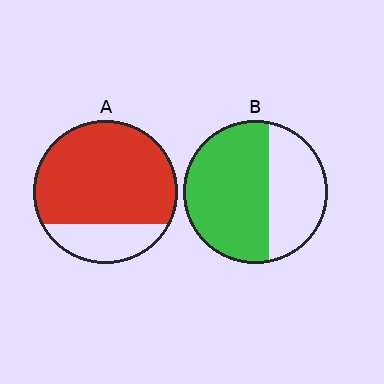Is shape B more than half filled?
Yes.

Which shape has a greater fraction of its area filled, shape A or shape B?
Shape A.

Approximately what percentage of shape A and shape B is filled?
A is approximately 75% and B is approximately 60%.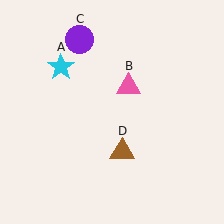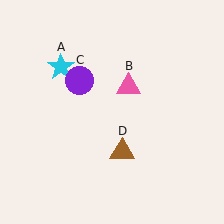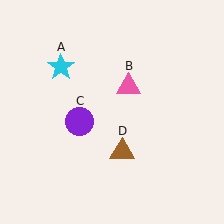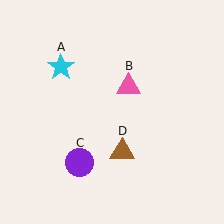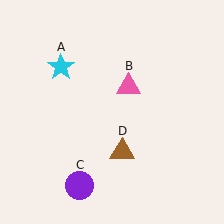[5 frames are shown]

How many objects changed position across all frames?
1 object changed position: purple circle (object C).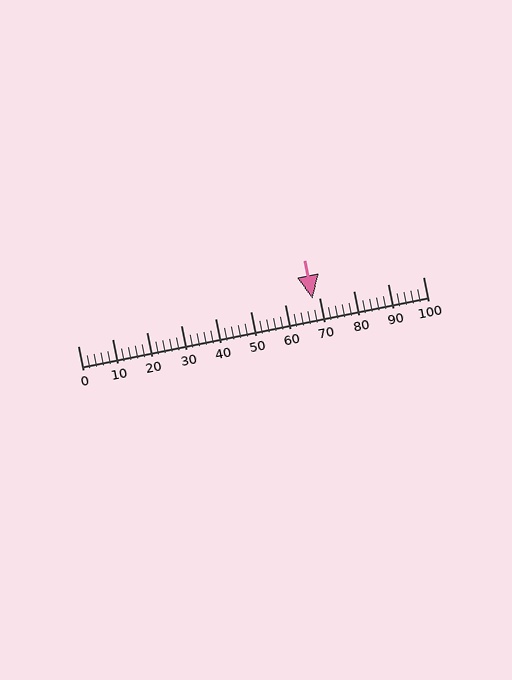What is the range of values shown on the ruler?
The ruler shows values from 0 to 100.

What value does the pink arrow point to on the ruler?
The pink arrow points to approximately 68.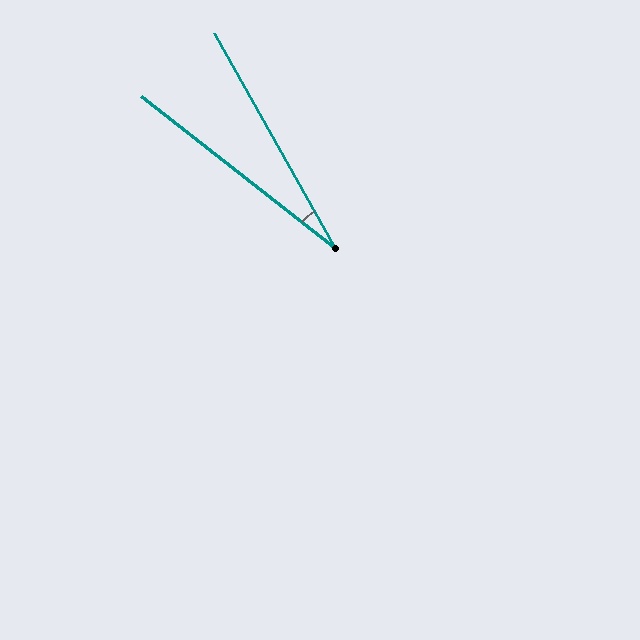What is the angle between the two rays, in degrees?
Approximately 23 degrees.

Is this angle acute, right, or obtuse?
It is acute.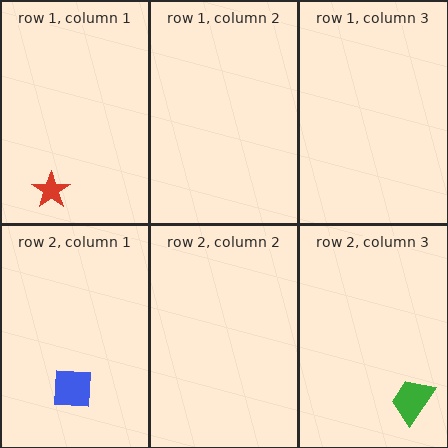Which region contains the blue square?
The row 2, column 1 region.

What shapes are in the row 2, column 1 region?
The blue square.